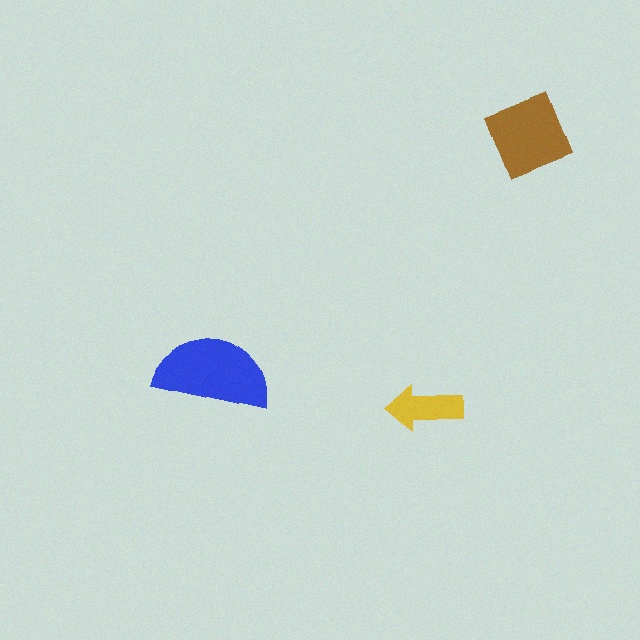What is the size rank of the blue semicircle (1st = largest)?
1st.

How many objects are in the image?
There are 3 objects in the image.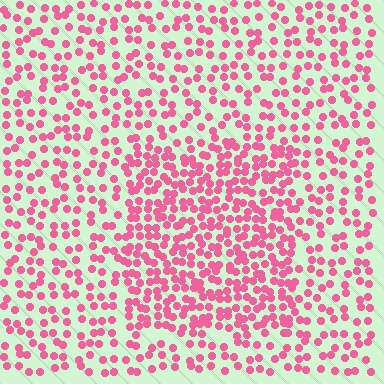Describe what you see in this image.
The image contains small pink elements arranged at two different densities. A rectangle-shaped region is visible where the elements are more densely packed than the surrounding area.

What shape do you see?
I see a rectangle.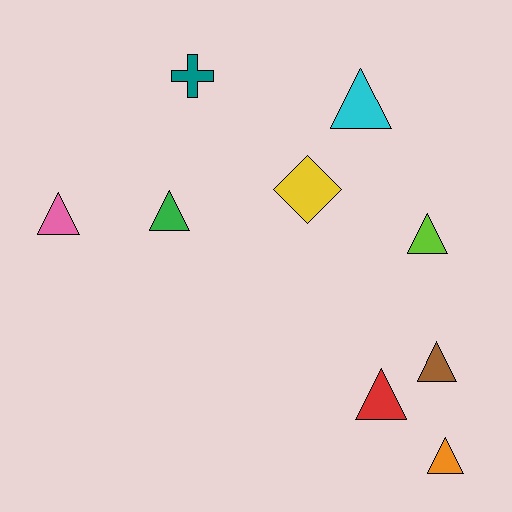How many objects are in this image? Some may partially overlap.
There are 9 objects.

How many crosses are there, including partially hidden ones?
There is 1 cross.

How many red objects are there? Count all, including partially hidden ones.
There is 1 red object.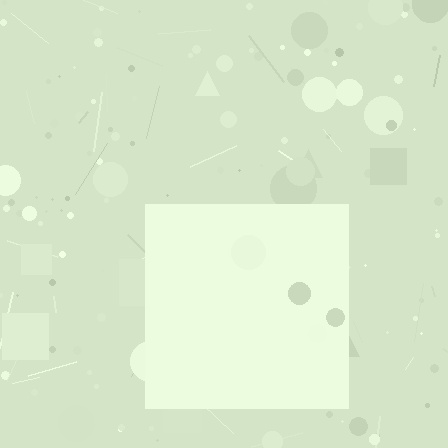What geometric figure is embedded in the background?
A square is embedded in the background.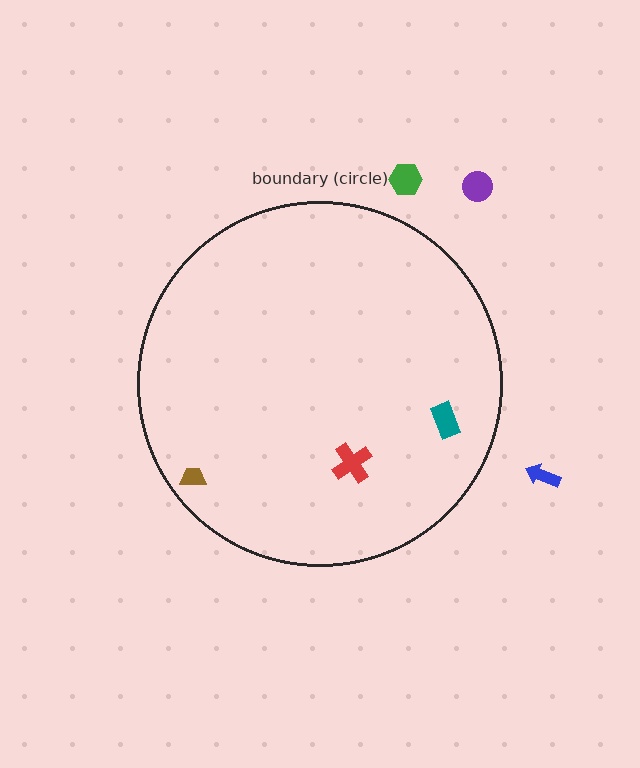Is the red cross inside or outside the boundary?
Inside.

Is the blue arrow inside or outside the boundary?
Outside.